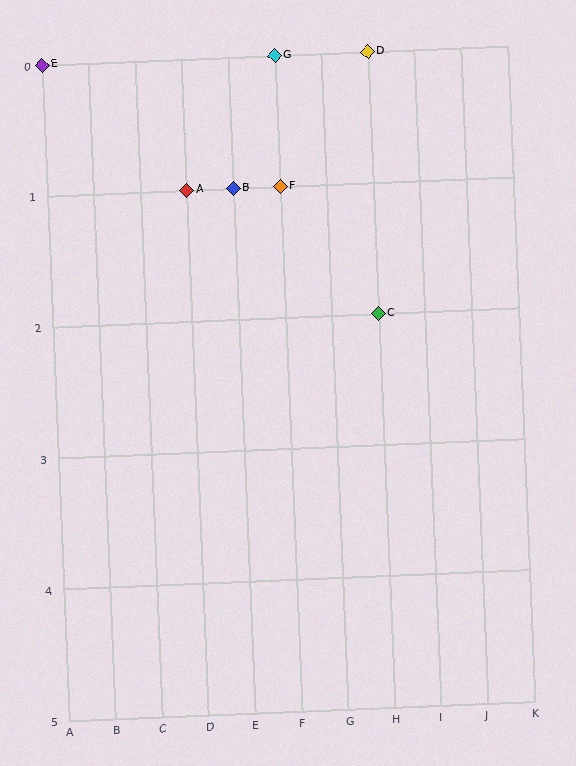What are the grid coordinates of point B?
Point B is at grid coordinates (E, 1).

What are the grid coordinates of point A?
Point A is at grid coordinates (D, 1).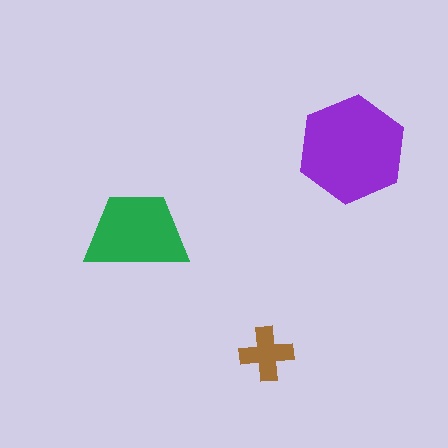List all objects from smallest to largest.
The brown cross, the green trapezoid, the purple hexagon.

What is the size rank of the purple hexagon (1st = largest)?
1st.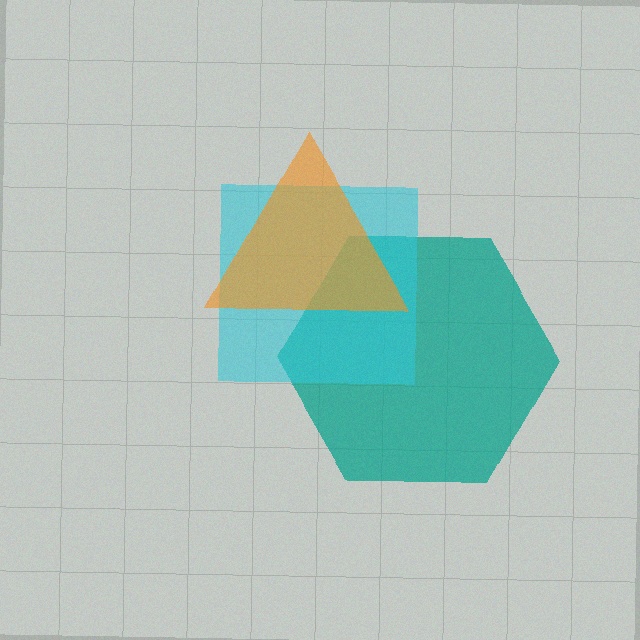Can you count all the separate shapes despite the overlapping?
Yes, there are 3 separate shapes.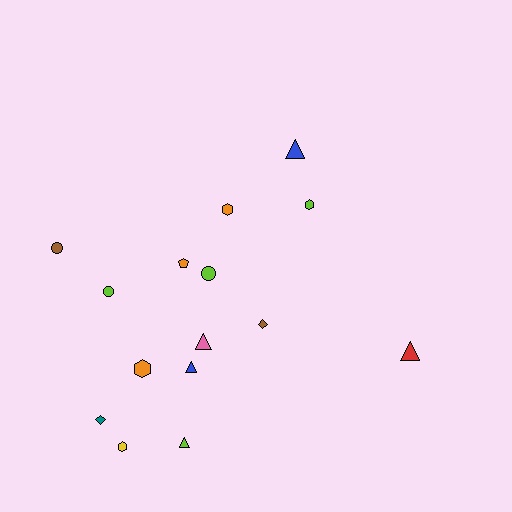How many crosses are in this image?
There are no crosses.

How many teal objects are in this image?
There is 1 teal object.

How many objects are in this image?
There are 15 objects.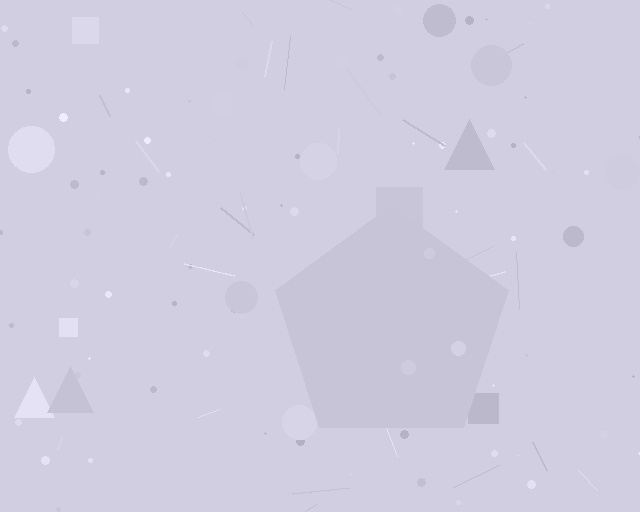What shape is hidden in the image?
A pentagon is hidden in the image.